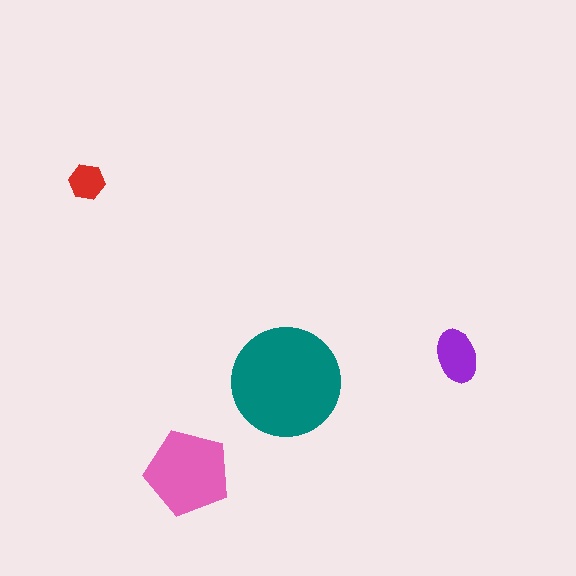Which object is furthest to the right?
The purple ellipse is rightmost.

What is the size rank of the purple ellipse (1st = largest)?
3rd.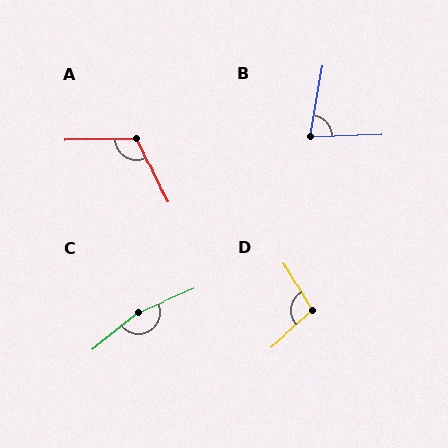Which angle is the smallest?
B, at approximately 78 degrees.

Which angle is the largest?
C, at approximately 164 degrees.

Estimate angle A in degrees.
Approximately 114 degrees.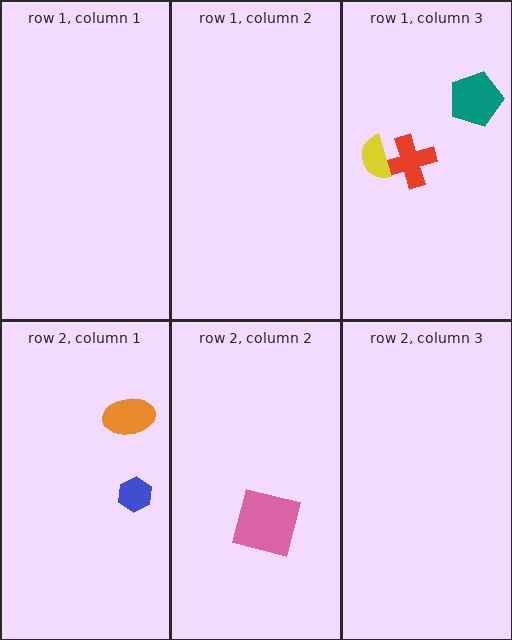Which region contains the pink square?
The row 2, column 2 region.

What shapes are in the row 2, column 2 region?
The pink square.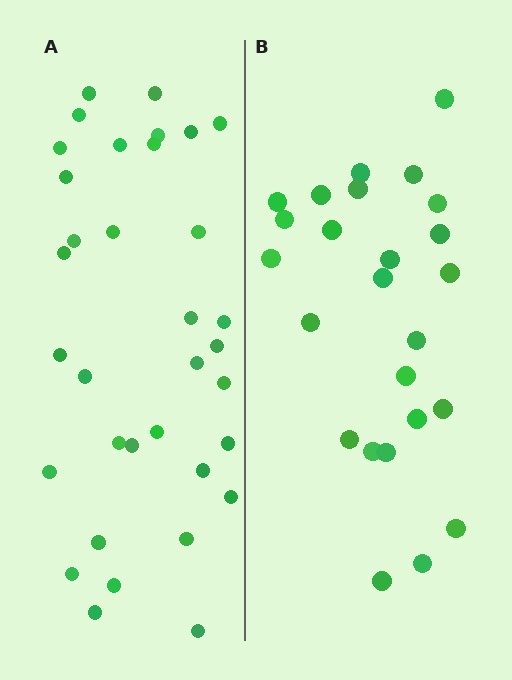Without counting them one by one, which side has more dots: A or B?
Region A (the left region) has more dots.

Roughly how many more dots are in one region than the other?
Region A has roughly 8 or so more dots than region B.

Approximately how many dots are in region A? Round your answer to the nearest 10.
About 30 dots. (The exact count is 34, which rounds to 30.)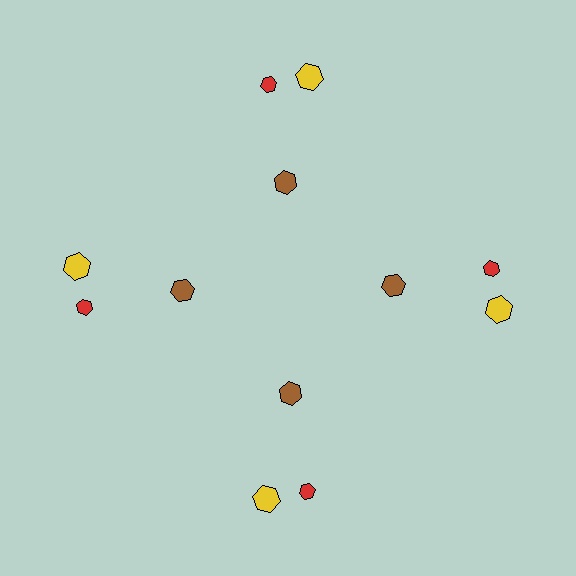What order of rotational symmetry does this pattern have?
This pattern has 4-fold rotational symmetry.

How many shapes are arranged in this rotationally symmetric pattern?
There are 12 shapes, arranged in 4 groups of 3.